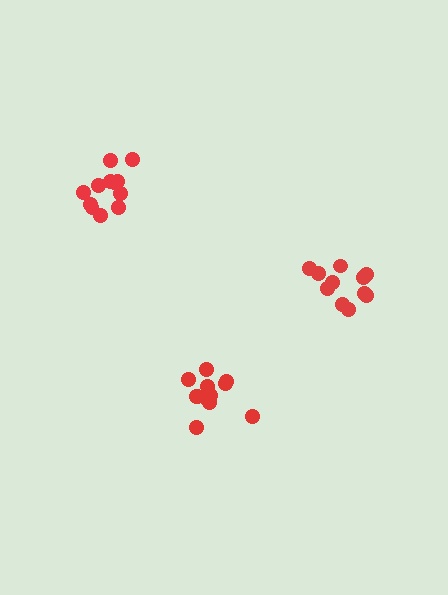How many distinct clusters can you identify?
There are 3 distinct clusters.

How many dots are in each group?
Group 1: 11 dots, Group 2: 12 dots, Group 3: 12 dots (35 total).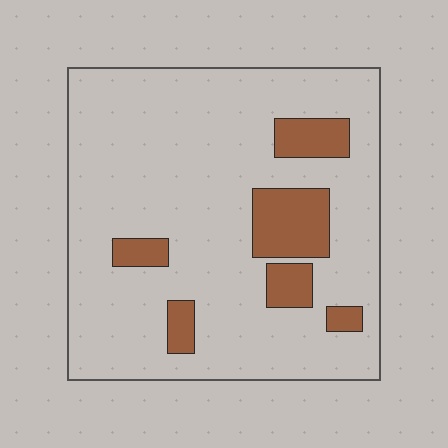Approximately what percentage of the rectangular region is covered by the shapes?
Approximately 15%.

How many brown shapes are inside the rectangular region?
6.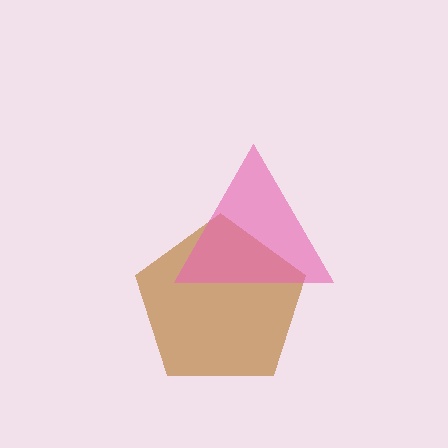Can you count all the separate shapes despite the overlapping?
Yes, there are 2 separate shapes.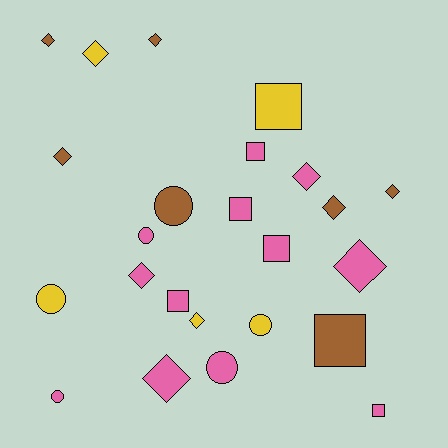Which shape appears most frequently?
Diamond, with 11 objects.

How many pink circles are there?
There are 3 pink circles.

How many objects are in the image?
There are 24 objects.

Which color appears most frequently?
Pink, with 12 objects.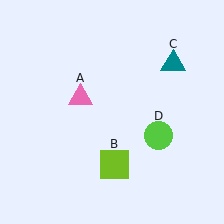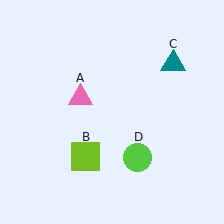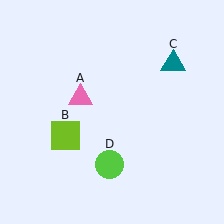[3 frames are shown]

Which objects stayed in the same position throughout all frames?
Pink triangle (object A) and teal triangle (object C) remained stationary.